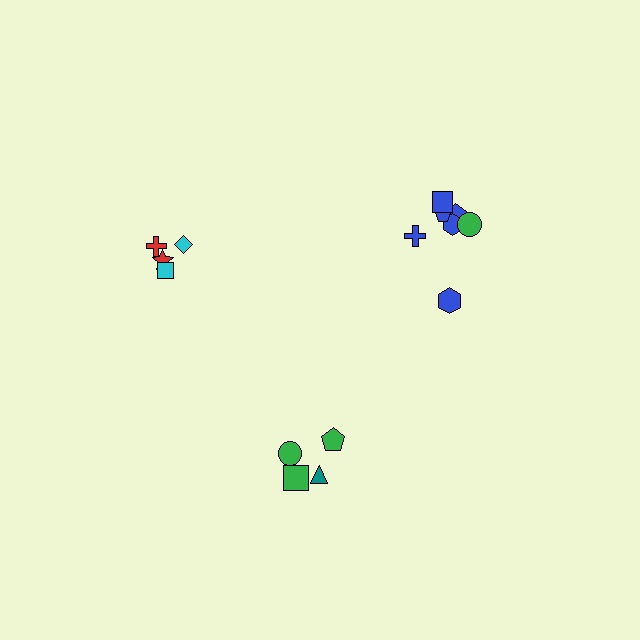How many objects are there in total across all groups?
There are 15 objects.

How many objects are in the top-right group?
There are 7 objects.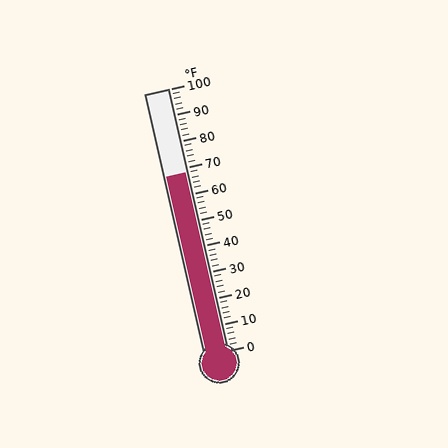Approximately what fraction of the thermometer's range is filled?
The thermometer is filled to approximately 70% of its range.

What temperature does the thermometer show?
The thermometer shows approximately 68°F.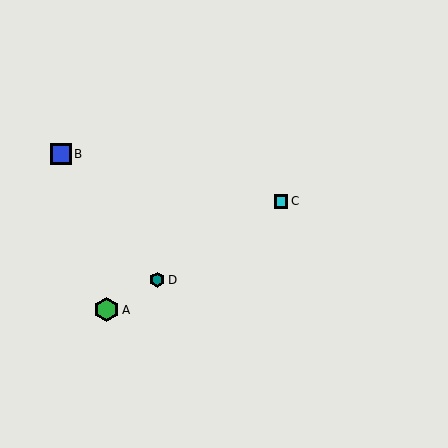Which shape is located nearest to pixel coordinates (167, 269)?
The teal hexagon (labeled D) at (157, 280) is nearest to that location.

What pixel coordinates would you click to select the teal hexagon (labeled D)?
Click at (157, 280) to select the teal hexagon D.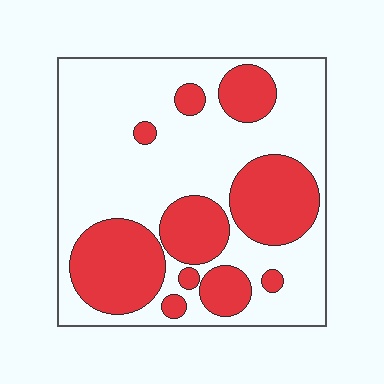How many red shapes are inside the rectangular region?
10.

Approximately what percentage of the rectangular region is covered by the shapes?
Approximately 35%.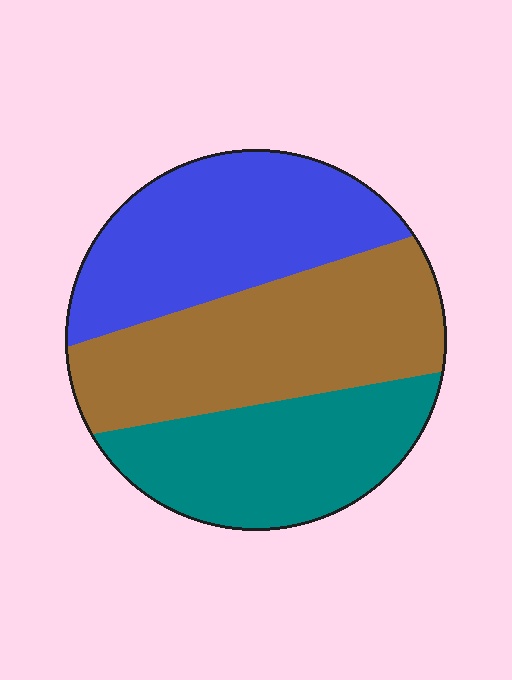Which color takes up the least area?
Teal, at roughly 30%.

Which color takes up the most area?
Brown, at roughly 40%.